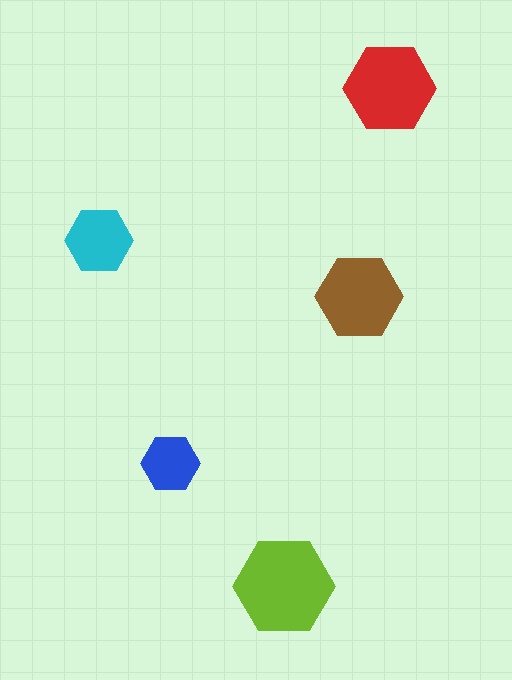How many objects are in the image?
There are 5 objects in the image.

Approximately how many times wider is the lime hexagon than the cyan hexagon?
About 1.5 times wider.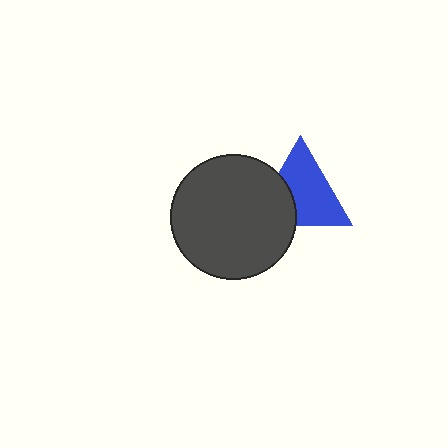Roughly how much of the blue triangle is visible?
Most of it is visible (roughly 68%).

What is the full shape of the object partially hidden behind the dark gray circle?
The partially hidden object is a blue triangle.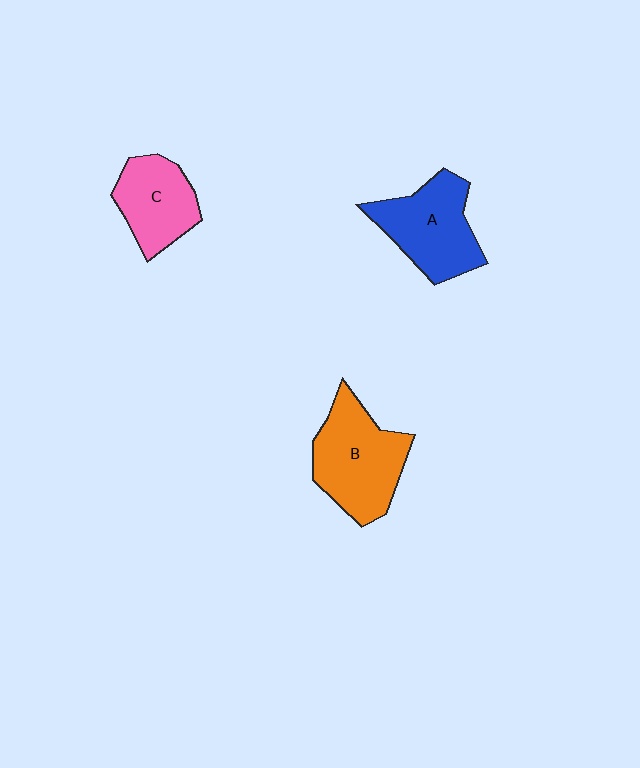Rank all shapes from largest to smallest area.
From largest to smallest: B (orange), A (blue), C (pink).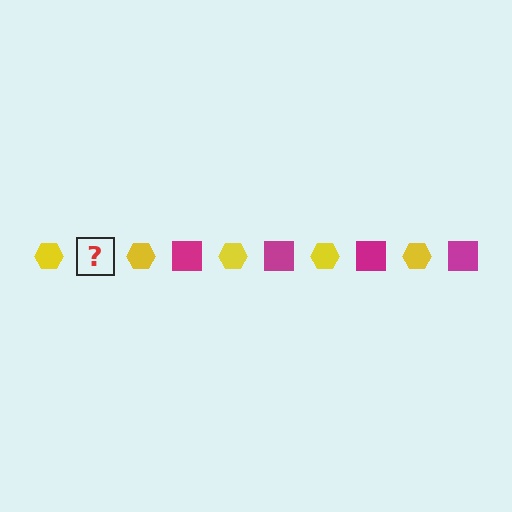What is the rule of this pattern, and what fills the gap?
The rule is that the pattern alternates between yellow hexagon and magenta square. The gap should be filled with a magenta square.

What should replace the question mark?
The question mark should be replaced with a magenta square.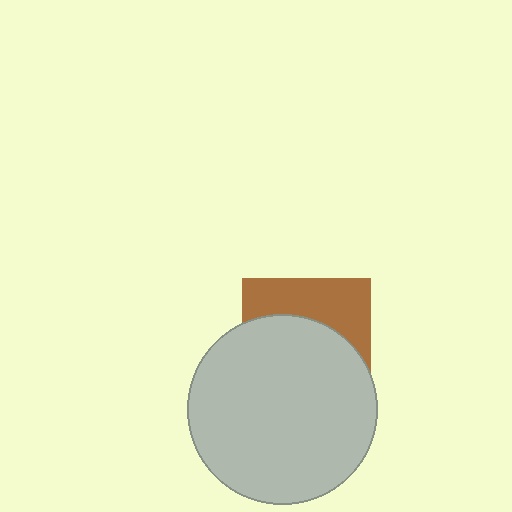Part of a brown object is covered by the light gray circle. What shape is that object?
It is a square.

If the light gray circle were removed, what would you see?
You would see the complete brown square.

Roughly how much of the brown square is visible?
A small part of it is visible (roughly 38%).